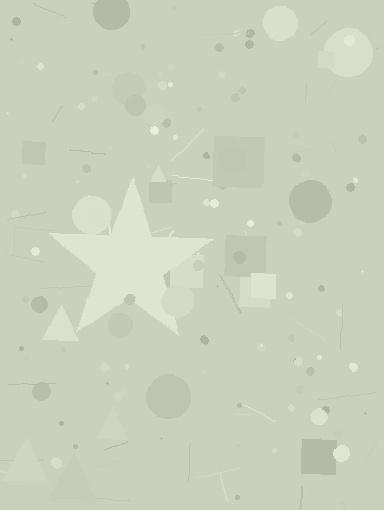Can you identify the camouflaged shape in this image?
The camouflaged shape is a star.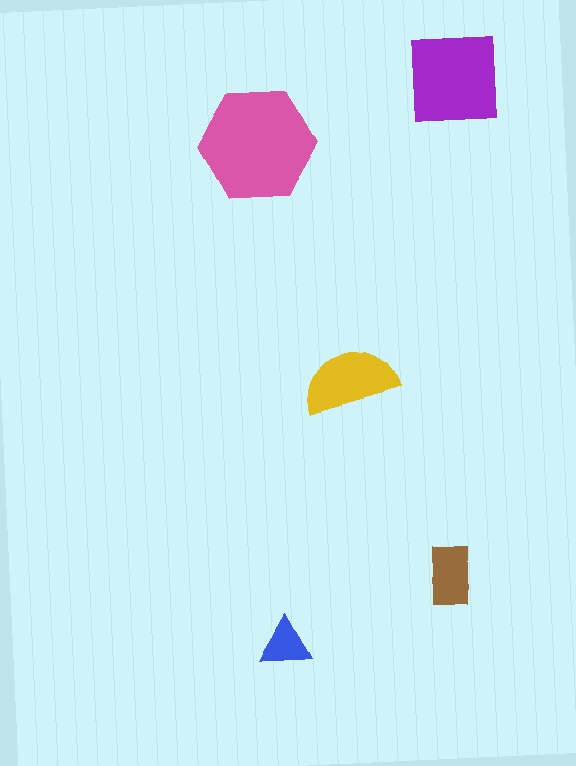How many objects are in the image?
There are 5 objects in the image.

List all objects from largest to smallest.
The pink hexagon, the purple square, the yellow semicircle, the brown rectangle, the blue triangle.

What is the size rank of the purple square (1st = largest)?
2nd.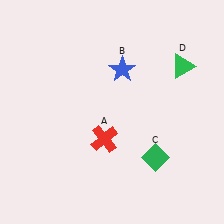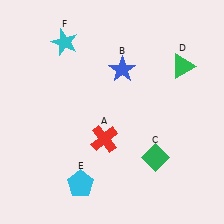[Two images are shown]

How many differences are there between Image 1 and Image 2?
There are 2 differences between the two images.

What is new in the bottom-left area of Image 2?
A cyan pentagon (E) was added in the bottom-left area of Image 2.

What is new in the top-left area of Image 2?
A cyan star (F) was added in the top-left area of Image 2.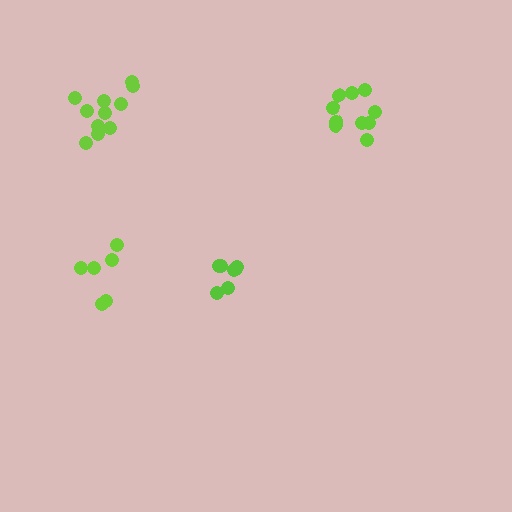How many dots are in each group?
Group 1: 10 dots, Group 2: 6 dots, Group 3: 7 dots, Group 4: 11 dots (34 total).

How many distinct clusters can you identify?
There are 4 distinct clusters.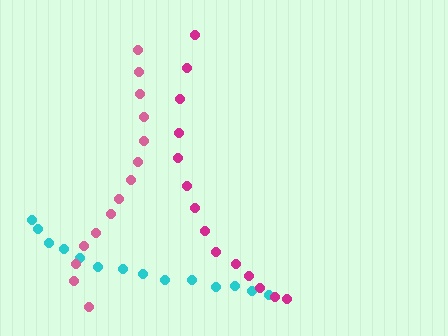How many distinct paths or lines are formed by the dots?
There are 3 distinct paths.